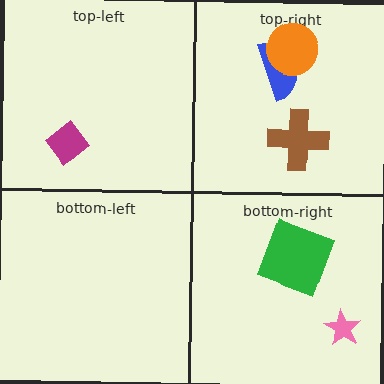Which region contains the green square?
The bottom-right region.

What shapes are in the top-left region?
The magenta diamond.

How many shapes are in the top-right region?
3.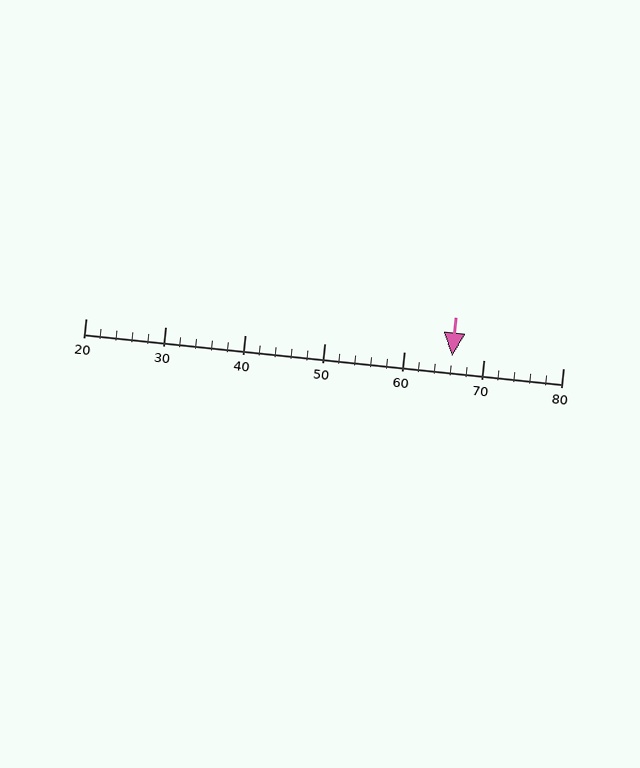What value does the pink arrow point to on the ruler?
The pink arrow points to approximately 66.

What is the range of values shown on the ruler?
The ruler shows values from 20 to 80.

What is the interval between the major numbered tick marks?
The major tick marks are spaced 10 units apart.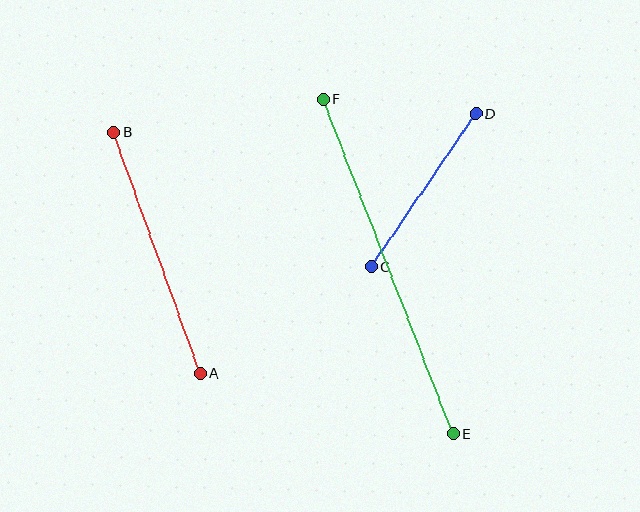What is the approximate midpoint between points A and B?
The midpoint is at approximately (157, 253) pixels.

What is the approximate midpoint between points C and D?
The midpoint is at approximately (424, 190) pixels.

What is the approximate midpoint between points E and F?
The midpoint is at approximately (388, 266) pixels.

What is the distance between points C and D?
The distance is approximately 186 pixels.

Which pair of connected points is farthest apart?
Points E and F are farthest apart.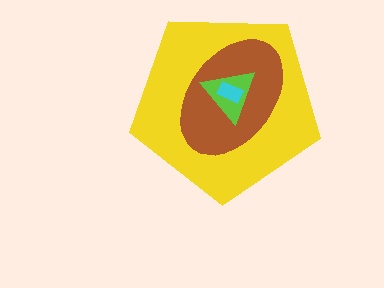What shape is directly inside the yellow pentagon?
The brown ellipse.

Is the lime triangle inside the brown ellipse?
Yes.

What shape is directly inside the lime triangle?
The cyan rectangle.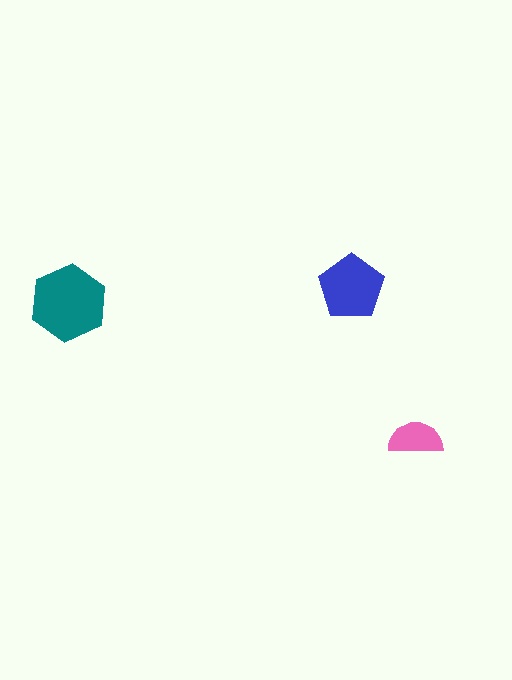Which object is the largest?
The teal hexagon.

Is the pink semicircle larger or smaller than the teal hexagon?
Smaller.